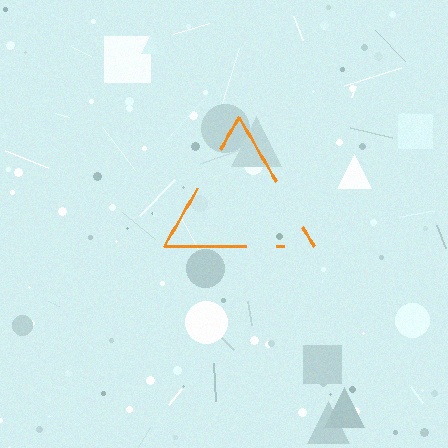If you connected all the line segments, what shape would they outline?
They would outline a triangle.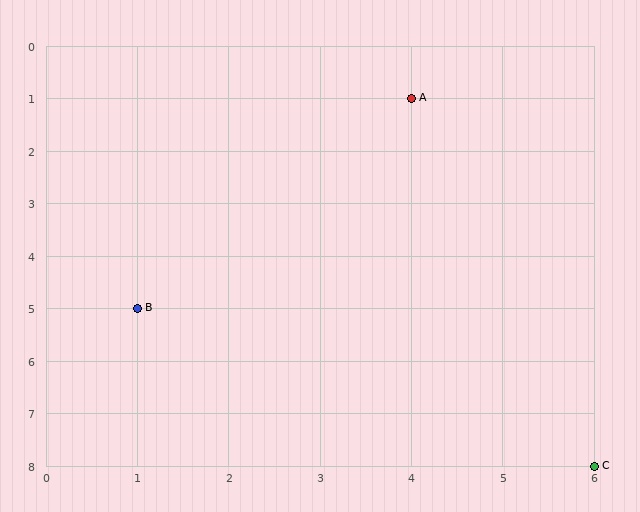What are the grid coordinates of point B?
Point B is at grid coordinates (1, 5).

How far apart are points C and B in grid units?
Points C and B are 5 columns and 3 rows apart (about 5.8 grid units diagonally).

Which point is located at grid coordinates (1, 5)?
Point B is at (1, 5).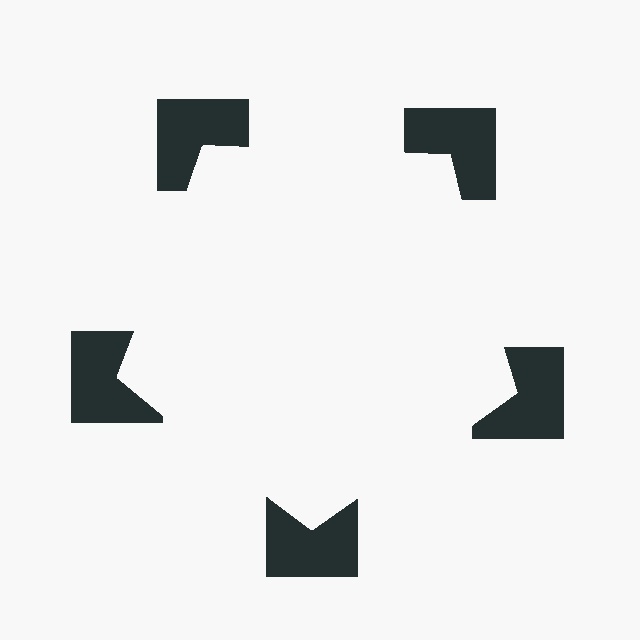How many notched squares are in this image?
There are 5 — one at each vertex of the illusory pentagon.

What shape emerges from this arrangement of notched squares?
An illusory pentagon — its edges are inferred from the aligned wedge cuts in the notched squares, not physically drawn.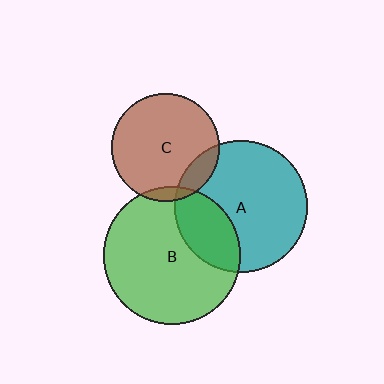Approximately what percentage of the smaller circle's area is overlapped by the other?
Approximately 25%.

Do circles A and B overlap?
Yes.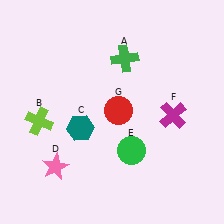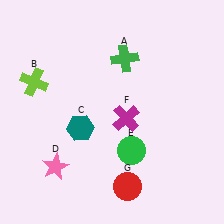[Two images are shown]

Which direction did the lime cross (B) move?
The lime cross (B) moved up.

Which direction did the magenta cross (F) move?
The magenta cross (F) moved left.